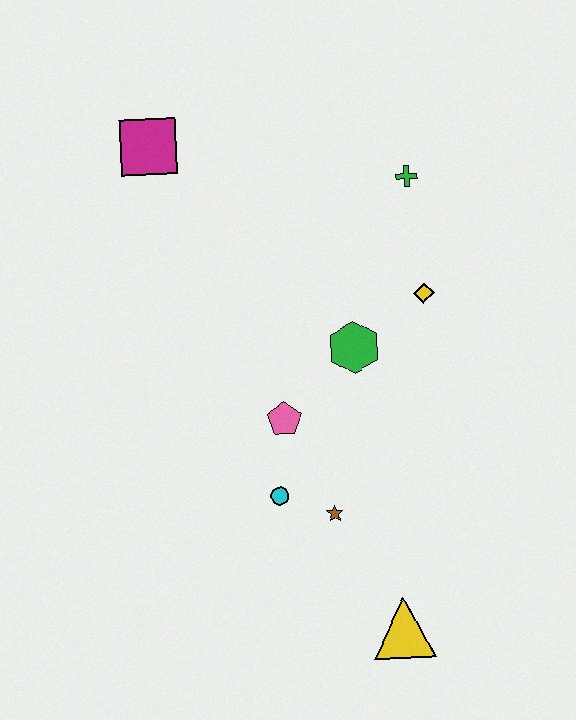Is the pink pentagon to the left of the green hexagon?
Yes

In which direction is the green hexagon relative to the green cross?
The green hexagon is below the green cross.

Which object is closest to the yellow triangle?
The brown star is closest to the yellow triangle.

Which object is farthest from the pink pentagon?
The magenta square is farthest from the pink pentagon.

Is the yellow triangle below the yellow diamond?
Yes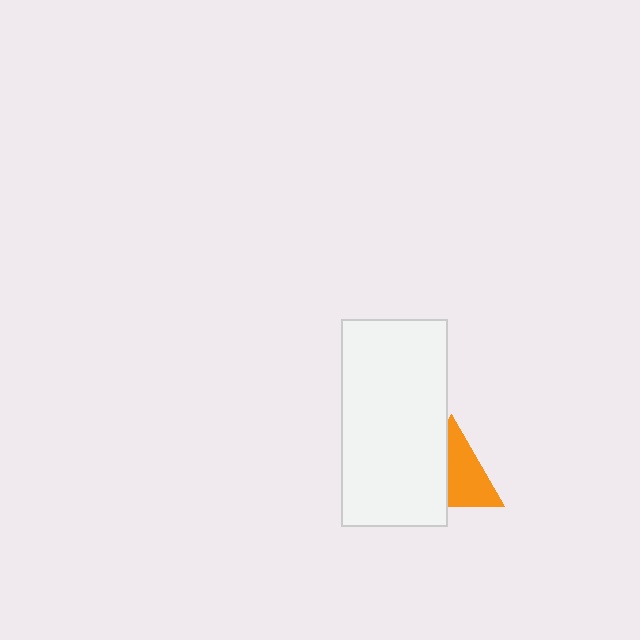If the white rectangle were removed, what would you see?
You would see the complete orange triangle.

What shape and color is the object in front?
The object in front is a white rectangle.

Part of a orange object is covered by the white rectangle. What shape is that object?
It is a triangle.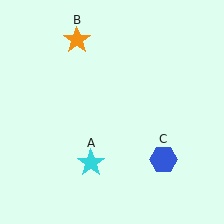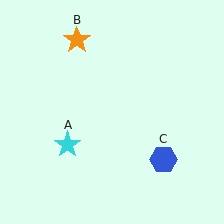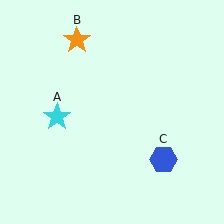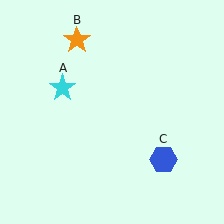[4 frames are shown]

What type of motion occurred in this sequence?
The cyan star (object A) rotated clockwise around the center of the scene.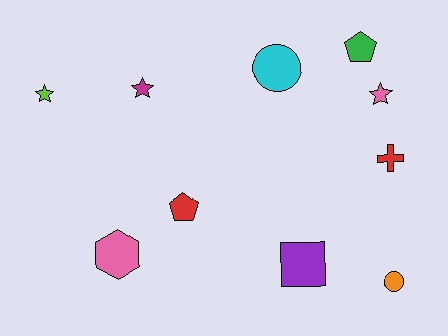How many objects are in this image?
There are 10 objects.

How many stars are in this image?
There are 3 stars.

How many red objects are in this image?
There are 2 red objects.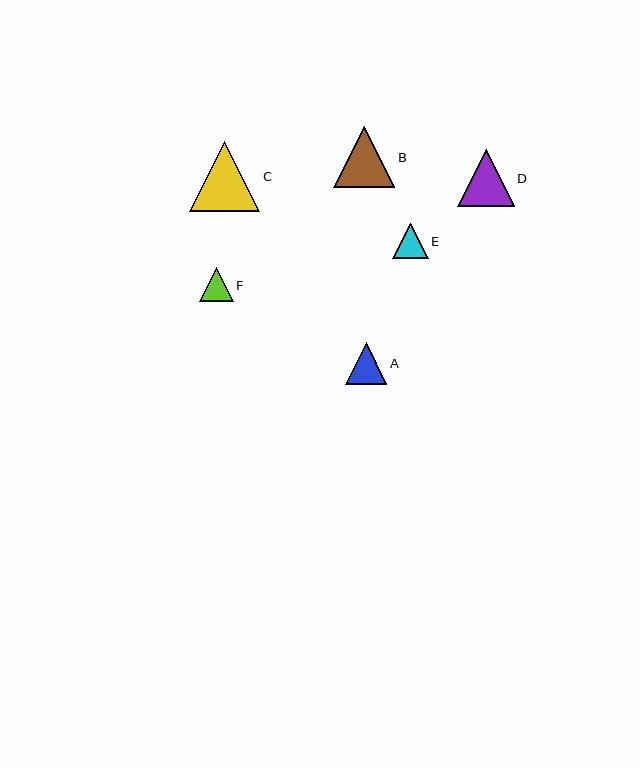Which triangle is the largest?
Triangle C is the largest with a size of approximately 70 pixels.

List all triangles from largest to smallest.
From largest to smallest: C, B, D, A, E, F.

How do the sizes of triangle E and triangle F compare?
Triangle E and triangle F are approximately the same size.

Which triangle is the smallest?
Triangle F is the smallest with a size of approximately 34 pixels.